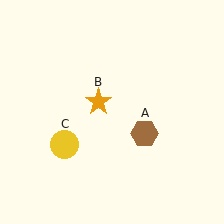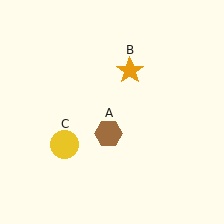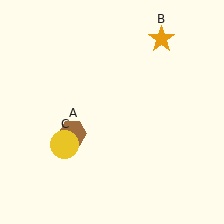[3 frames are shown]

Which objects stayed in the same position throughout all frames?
Yellow circle (object C) remained stationary.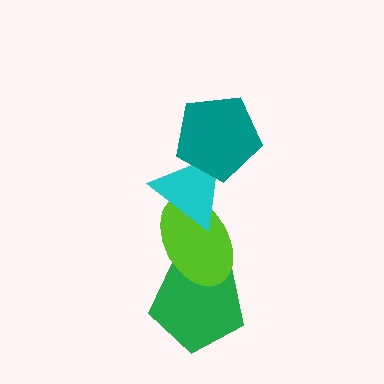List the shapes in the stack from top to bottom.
From top to bottom: the teal pentagon, the cyan triangle, the lime ellipse, the green pentagon.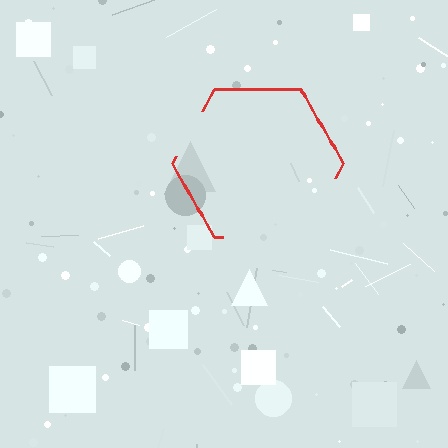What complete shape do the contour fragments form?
The contour fragments form a hexagon.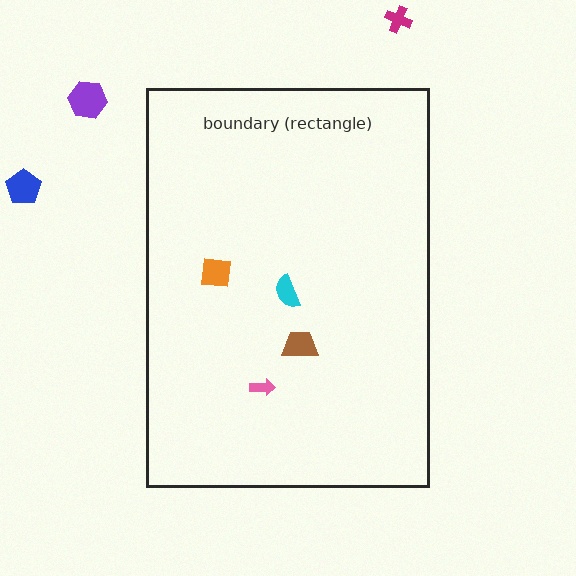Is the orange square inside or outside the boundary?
Inside.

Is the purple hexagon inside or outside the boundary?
Outside.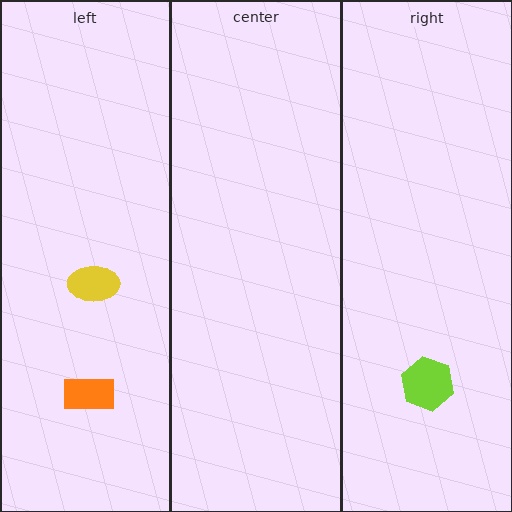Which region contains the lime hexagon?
The right region.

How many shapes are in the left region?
2.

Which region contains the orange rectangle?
The left region.